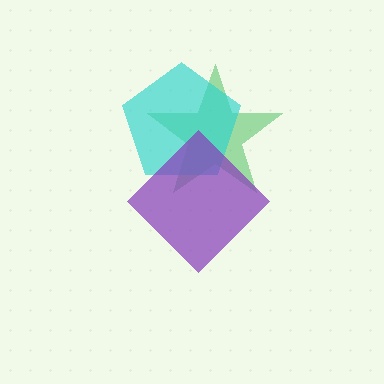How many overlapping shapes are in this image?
There are 3 overlapping shapes in the image.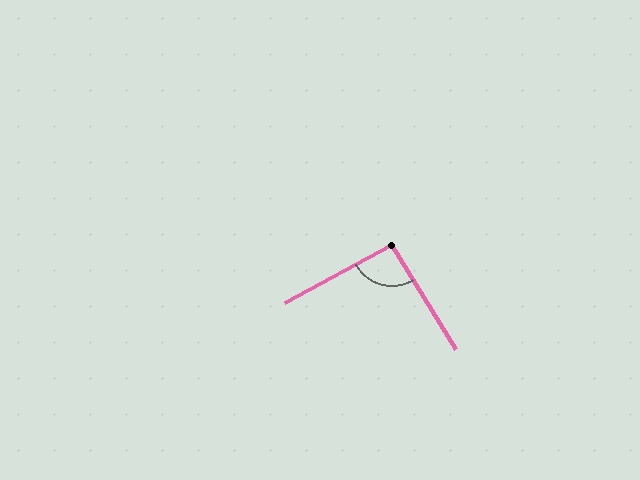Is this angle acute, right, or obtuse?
It is approximately a right angle.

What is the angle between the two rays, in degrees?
Approximately 93 degrees.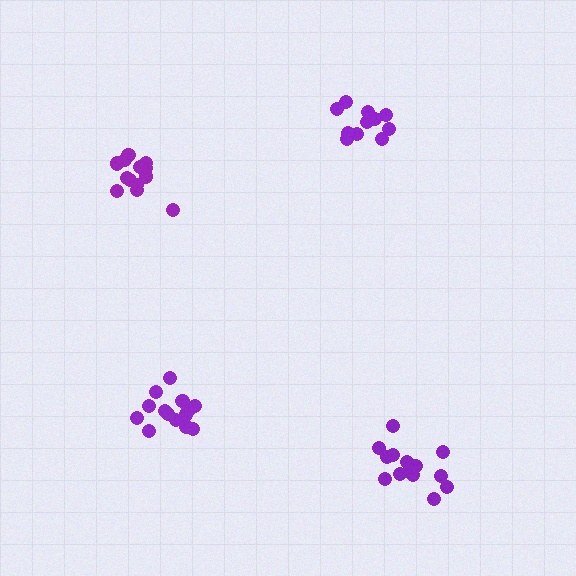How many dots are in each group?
Group 1: 11 dots, Group 2: 14 dots, Group 3: 13 dots, Group 4: 15 dots (53 total).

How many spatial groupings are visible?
There are 4 spatial groupings.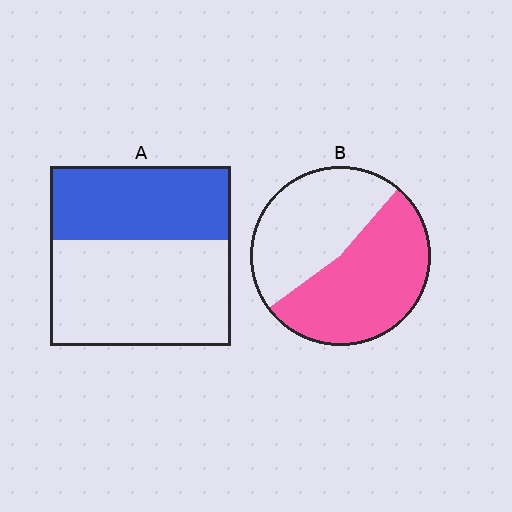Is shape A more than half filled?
No.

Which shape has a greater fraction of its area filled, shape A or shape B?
Shape B.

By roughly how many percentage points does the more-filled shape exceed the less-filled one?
By roughly 15 percentage points (B over A).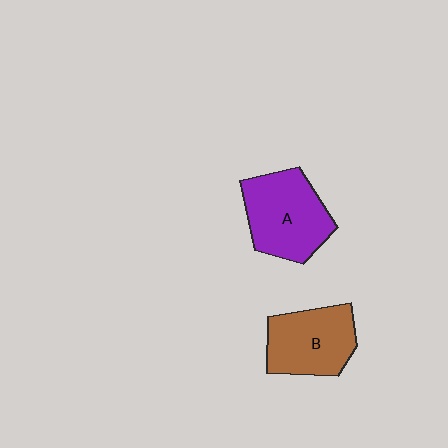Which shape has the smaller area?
Shape B (brown).